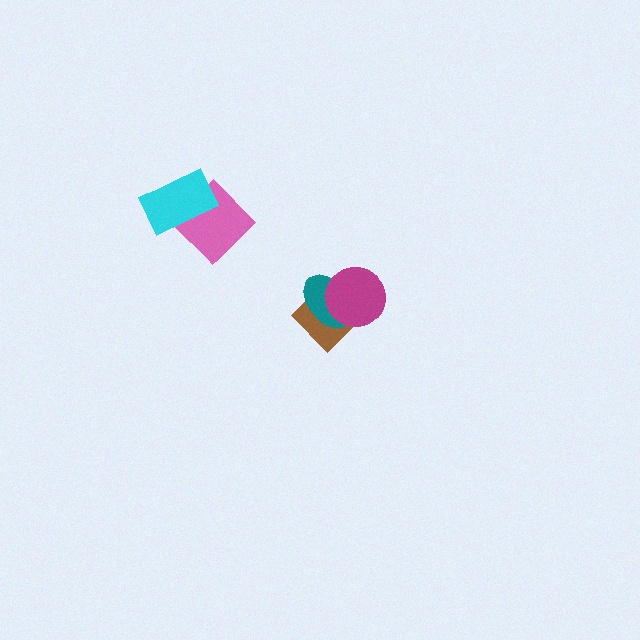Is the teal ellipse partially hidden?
Yes, it is partially covered by another shape.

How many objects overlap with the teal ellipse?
2 objects overlap with the teal ellipse.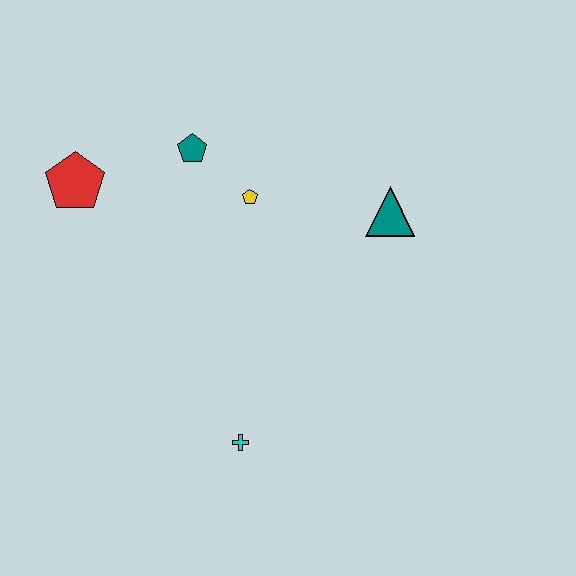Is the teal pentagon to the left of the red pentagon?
No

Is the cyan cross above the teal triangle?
No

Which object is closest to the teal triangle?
The yellow pentagon is closest to the teal triangle.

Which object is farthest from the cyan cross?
The red pentagon is farthest from the cyan cross.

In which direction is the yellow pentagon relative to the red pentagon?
The yellow pentagon is to the right of the red pentagon.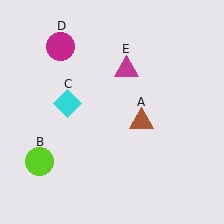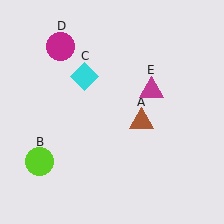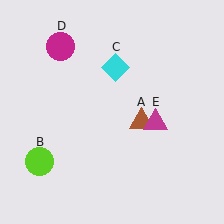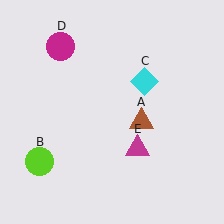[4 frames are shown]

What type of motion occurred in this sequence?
The cyan diamond (object C), magenta triangle (object E) rotated clockwise around the center of the scene.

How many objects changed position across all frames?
2 objects changed position: cyan diamond (object C), magenta triangle (object E).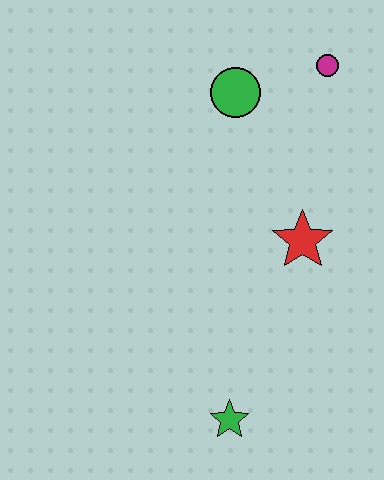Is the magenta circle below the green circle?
No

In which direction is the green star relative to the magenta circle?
The green star is below the magenta circle.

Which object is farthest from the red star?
The green star is farthest from the red star.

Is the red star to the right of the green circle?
Yes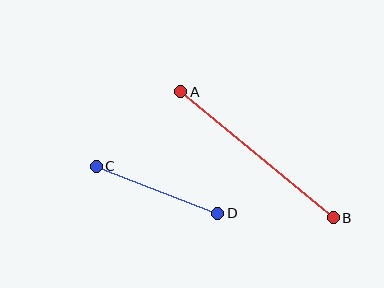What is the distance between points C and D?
The distance is approximately 130 pixels.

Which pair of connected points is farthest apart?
Points A and B are farthest apart.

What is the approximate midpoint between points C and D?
The midpoint is at approximately (157, 190) pixels.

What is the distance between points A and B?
The distance is approximately 198 pixels.